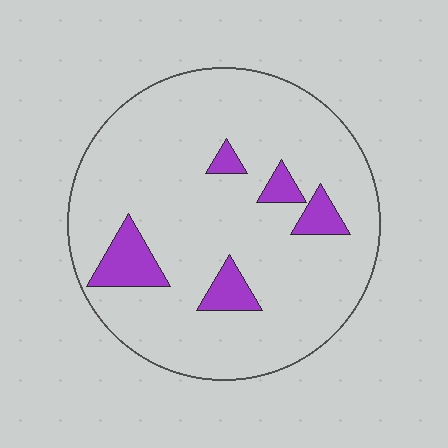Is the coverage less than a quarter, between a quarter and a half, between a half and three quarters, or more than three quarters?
Less than a quarter.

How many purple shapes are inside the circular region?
5.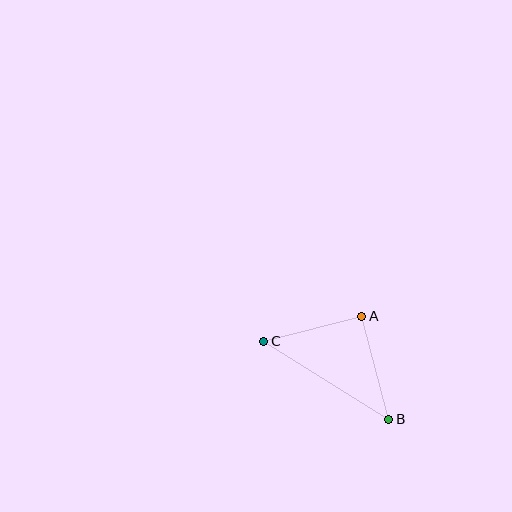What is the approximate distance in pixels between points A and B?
The distance between A and B is approximately 107 pixels.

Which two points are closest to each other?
Points A and C are closest to each other.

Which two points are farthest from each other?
Points B and C are farthest from each other.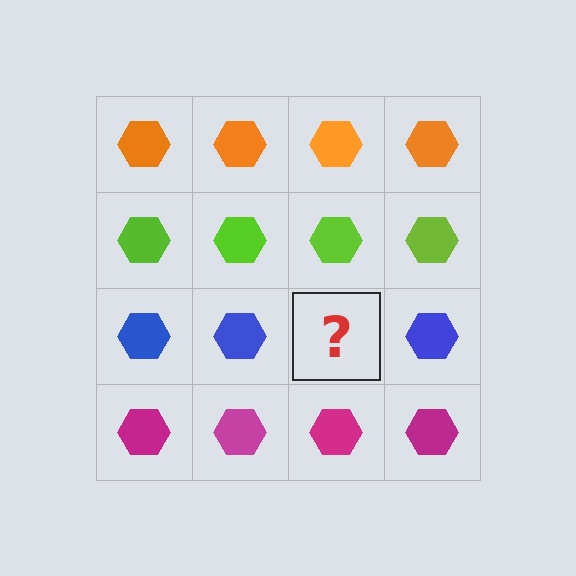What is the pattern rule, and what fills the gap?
The rule is that each row has a consistent color. The gap should be filled with a blue hexagon.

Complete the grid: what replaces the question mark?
The question mark should be replaced with a blue hexagon.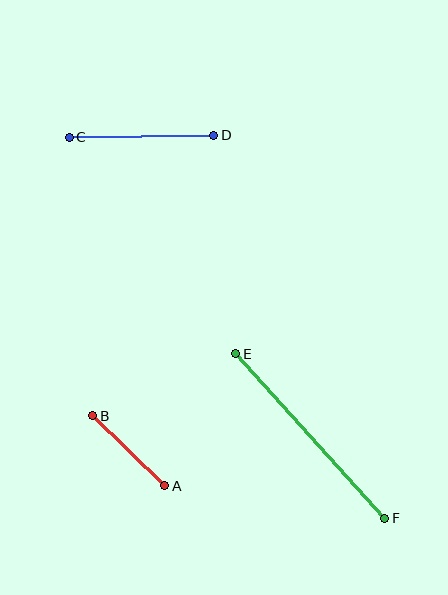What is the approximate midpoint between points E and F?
The midpoint is at approximately (310, 436) pixels.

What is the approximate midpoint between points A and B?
The midpoint is at approximately (129, 451) pixels.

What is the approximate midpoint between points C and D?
The midpoint is at approximately (142, 136) pixels.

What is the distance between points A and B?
The distance is approximately 101 pixels.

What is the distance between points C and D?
The distance is approximately 145 pixels.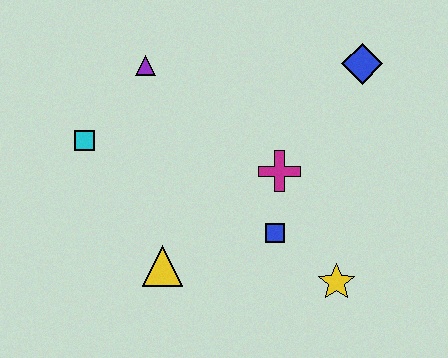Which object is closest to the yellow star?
The blue square is closest to the yellow star.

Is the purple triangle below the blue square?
No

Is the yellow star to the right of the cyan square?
Yes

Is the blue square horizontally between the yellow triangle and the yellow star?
Yes